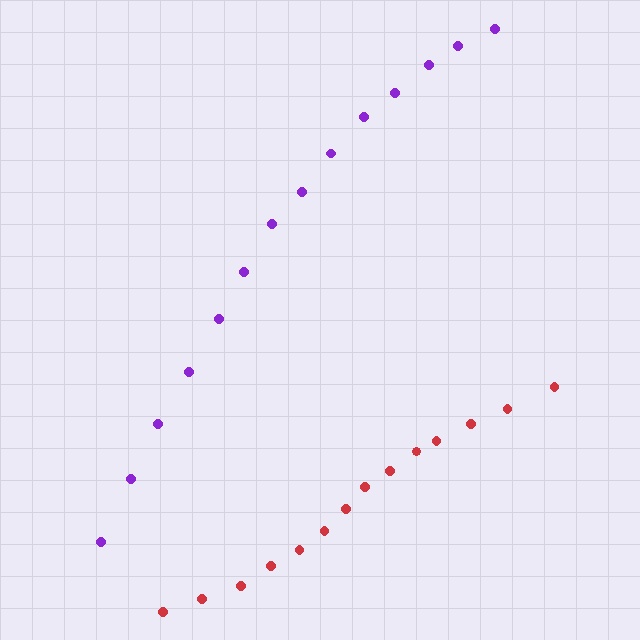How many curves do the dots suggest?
There are 2 distinct paths.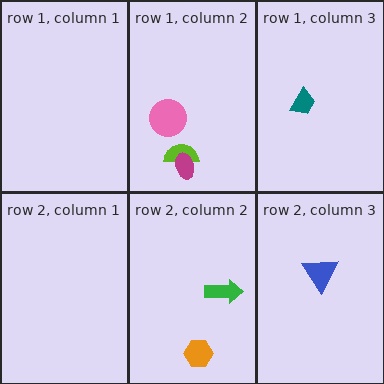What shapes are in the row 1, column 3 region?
The teal trapezoid.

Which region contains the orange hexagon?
The row 2, column 2 region.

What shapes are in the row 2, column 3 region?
The blue triangle.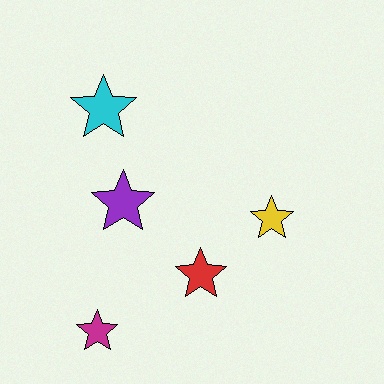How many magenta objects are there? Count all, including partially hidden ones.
There is 1 magenta object.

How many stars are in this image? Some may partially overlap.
There are 5 stars.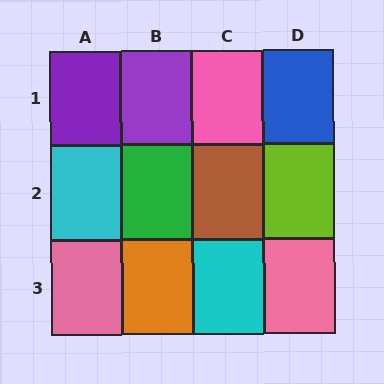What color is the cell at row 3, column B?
Orange.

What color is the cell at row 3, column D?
Pink.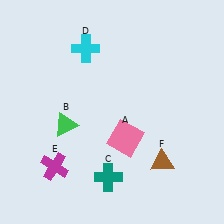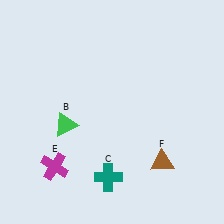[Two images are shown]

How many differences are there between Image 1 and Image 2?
There are 2 differences between the two images.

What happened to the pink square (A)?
The pink square (A) was removed in Image 2. It was in the bottom-right area of Image 1.